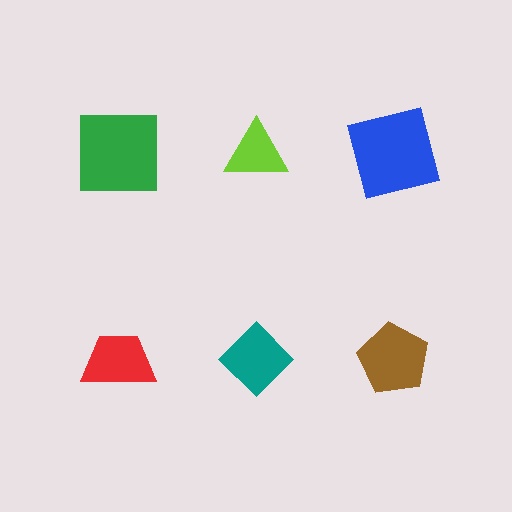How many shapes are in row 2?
3 shapes.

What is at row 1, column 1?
A green square.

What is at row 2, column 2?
A teal diamond.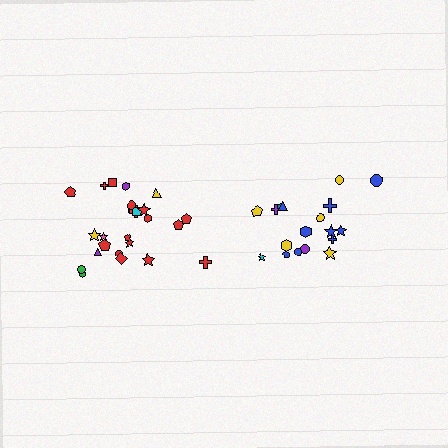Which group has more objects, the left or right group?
The left group.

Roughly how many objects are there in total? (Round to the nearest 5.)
Roughly 45 objects in total.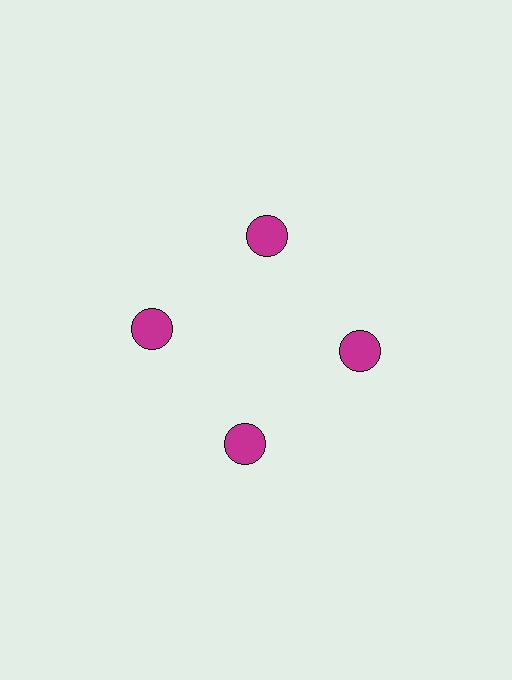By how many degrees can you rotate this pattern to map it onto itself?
The pattern maps onto itself every 90 degrees of rotation.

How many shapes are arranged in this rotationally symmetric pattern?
There are 4 shapes, arranged in 4 groups of 1.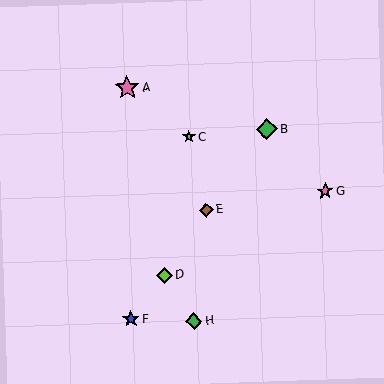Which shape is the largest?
The pink star (labeled A) is the largest.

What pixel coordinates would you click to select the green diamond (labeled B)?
Click at (267, 129) to select the green diamond B.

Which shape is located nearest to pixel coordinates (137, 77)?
The pink star (labeled A) at (127, 88) is nearest to that location.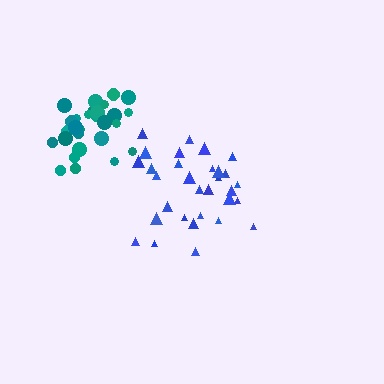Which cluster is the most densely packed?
Teal.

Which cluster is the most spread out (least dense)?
Blue.